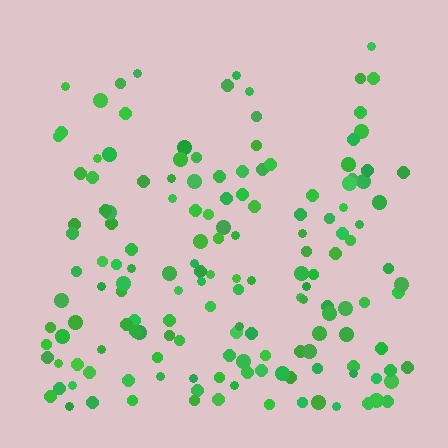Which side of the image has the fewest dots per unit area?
The top.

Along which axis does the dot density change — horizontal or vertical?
Vertical.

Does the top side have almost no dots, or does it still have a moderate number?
Still a moderate number, just noticeably fewer than the bottom.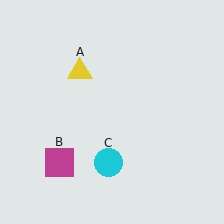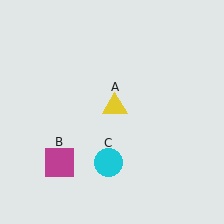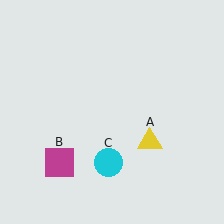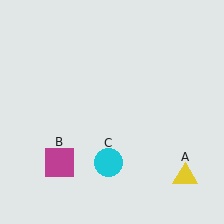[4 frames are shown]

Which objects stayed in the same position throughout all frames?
Magenta square (object B) and cyan circle (object C) remained stationary.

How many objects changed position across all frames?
1 object changed position: yellow triangle (object A).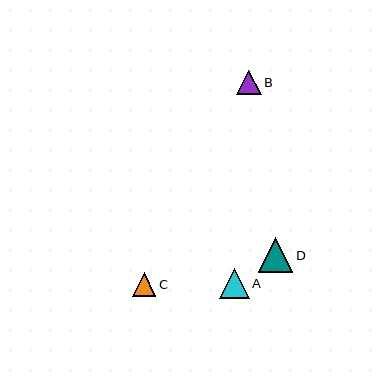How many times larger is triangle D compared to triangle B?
Triangle D is approximately 1.4 times the size of triangle B.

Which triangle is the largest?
Triangle D is the largest with a size of approximately 35 pixels.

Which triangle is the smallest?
Triangle C is the smallest with a size of approximately 24 pixels.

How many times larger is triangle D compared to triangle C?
Triangle D is approximately 1.5 times the size of triangle C.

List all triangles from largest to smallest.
From largest to smallest: D, A, B, C.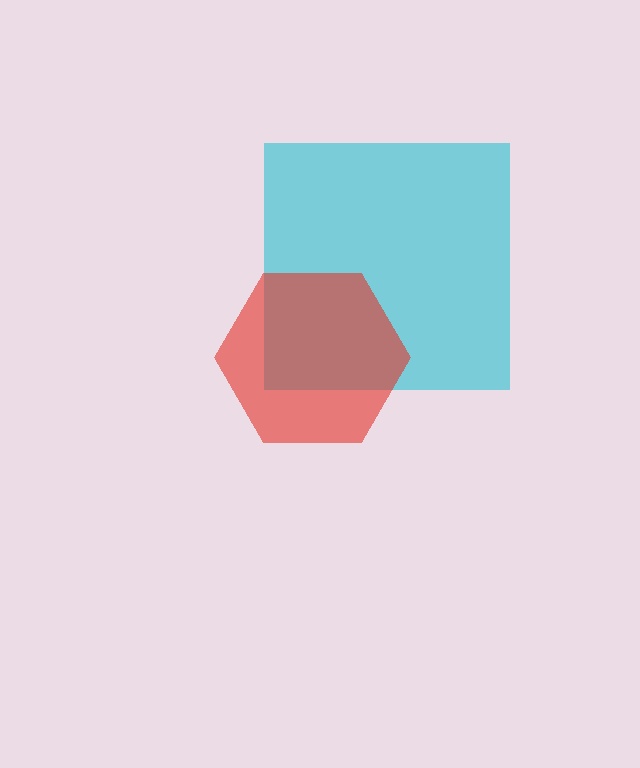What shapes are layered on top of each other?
The layered shapes are: a cyan square, a red hexagon.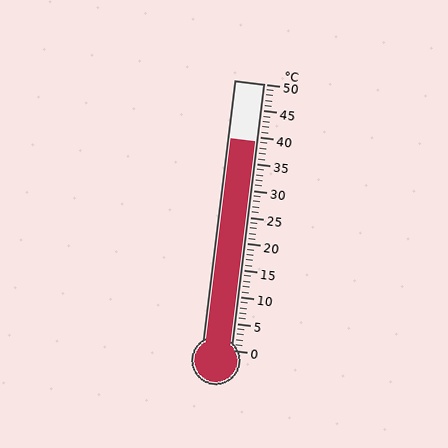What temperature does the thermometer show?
The thermometer shows approximately 39°C.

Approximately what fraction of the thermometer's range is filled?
The thermometer is filled to approximately 80% of its range.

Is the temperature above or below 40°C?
The temperature is below 40°C.